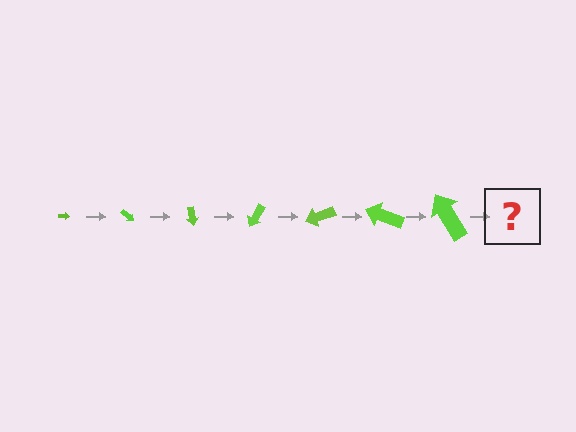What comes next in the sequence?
The next element should be an arrow, larger than the previous one and rotated 280 degrees from the start.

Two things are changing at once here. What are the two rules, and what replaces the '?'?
The two rules are that the arrow grows larger each step and it rotates 40 degrees each step. The '?' should be an arrow, larger than the previous one and rotated 280 degrees from the start.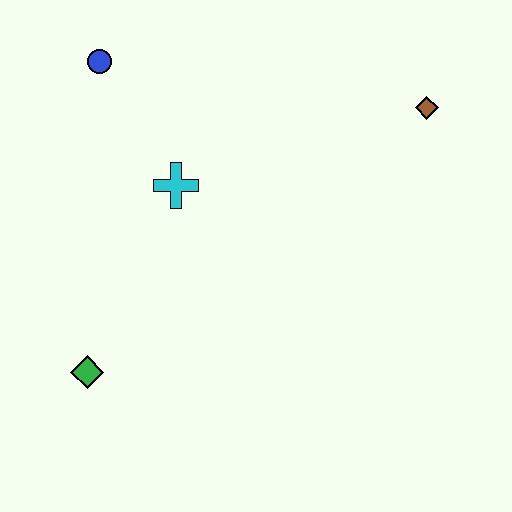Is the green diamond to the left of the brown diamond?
Yes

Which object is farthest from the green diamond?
The brown diamond is farthest from the green diamond.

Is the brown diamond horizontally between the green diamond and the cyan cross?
No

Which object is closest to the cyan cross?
The blue circle is closest to the cyan cross.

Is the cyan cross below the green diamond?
No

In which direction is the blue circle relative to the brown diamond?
The blue circle is to the left of the brown diamond.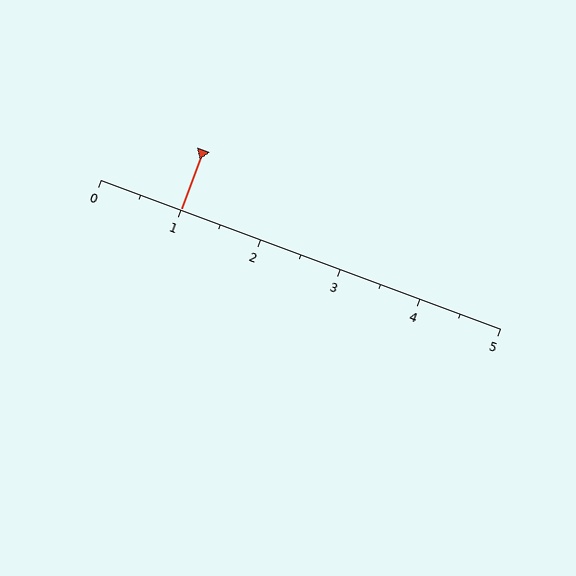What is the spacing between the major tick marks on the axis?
The major ticks are spaced 1 apart.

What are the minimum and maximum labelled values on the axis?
The axis runs from 0 to 5.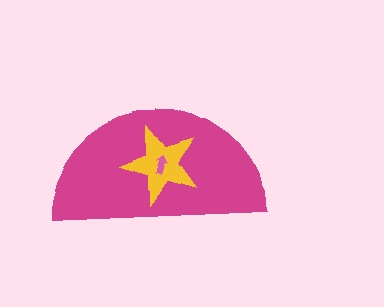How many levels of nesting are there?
3.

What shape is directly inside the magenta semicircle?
The yellow star.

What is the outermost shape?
The magenta semicircle.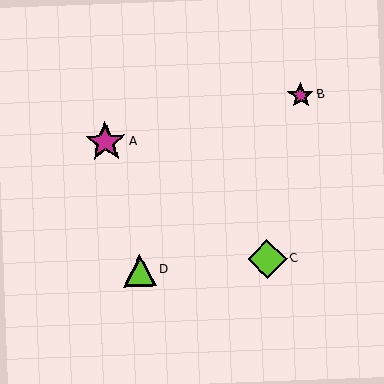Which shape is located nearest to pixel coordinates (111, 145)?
The magenta star (labeled A) at (105, 142) is nearest to that location.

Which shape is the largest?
The magenta star (labeled A) is the largest.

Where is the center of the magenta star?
The center of the magenta star is at (301, 95).